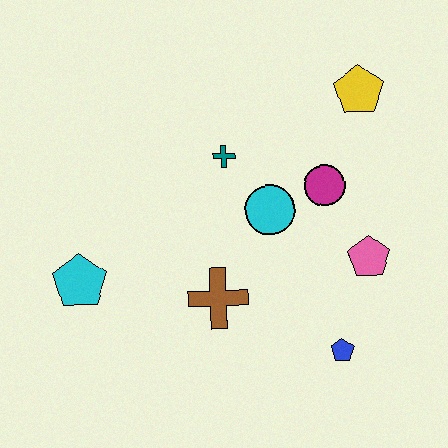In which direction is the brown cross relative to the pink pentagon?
The brown cross is to the left of the pink pentagon.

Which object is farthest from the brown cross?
The yellow pentagon is farthest from the brown cross.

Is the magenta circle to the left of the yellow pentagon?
Yes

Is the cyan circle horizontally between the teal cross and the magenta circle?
Yes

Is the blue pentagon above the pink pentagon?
No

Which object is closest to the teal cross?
The cyan circle is closest to the teal cross.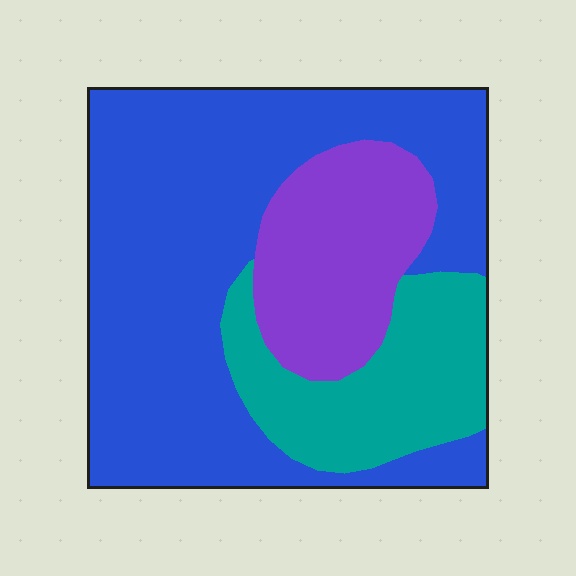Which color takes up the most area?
Blue, at roughly 60%.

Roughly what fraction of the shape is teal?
Teal covers 21% of the shape.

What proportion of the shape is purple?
Purple covers about 20% of the shape.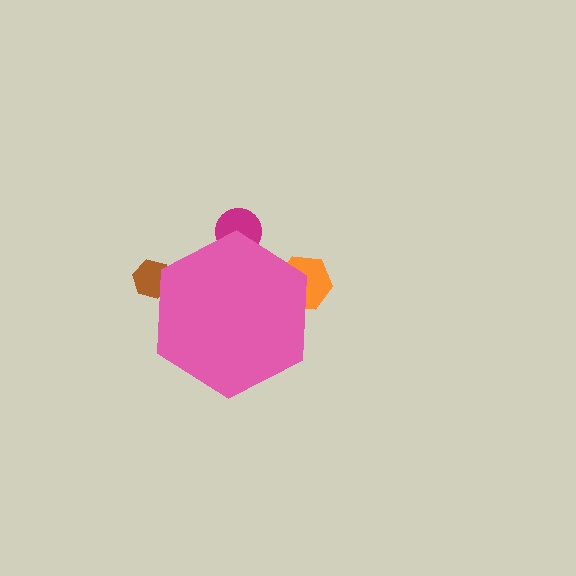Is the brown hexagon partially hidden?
Yes, the brown hexagon is partially hidden behind the pink hexagon.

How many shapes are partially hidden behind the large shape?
3 shapes are partially hidden.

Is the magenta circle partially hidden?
Yes, the magenta circle is partially hidden behind the pink hexagon.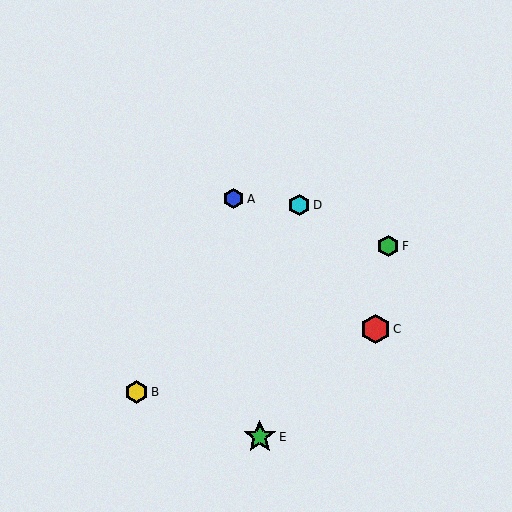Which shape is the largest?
The green star (labeled E) is the largest.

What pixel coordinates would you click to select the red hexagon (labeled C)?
Click at (376, 329) to select the red hexagon C.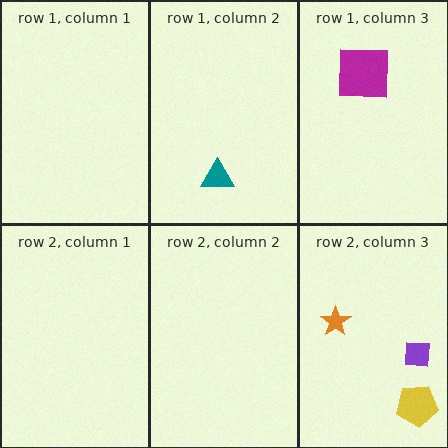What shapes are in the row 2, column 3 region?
The orange star, the purple square, the yellow pentagon.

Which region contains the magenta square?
The row 1, column 3 region.